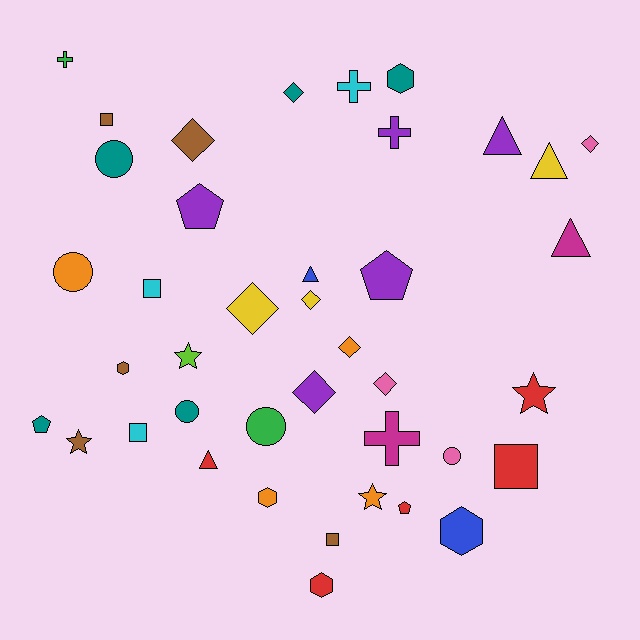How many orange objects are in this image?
There are 4 orange objects.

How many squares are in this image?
There are 5 squares.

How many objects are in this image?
There are 40 objects.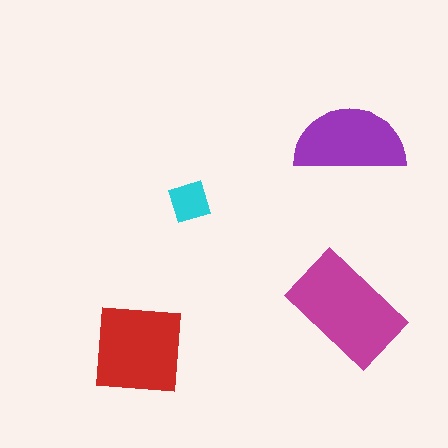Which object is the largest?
The magenta rectangle.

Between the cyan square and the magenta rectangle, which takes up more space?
The magenta rectangle.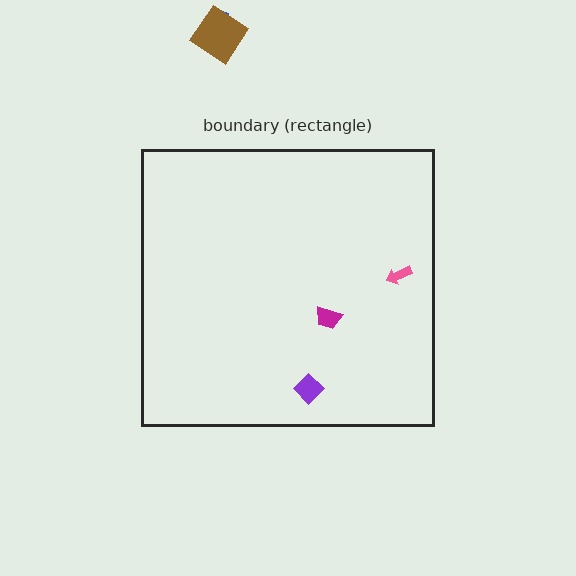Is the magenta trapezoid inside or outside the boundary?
Inside.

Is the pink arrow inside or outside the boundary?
Inside.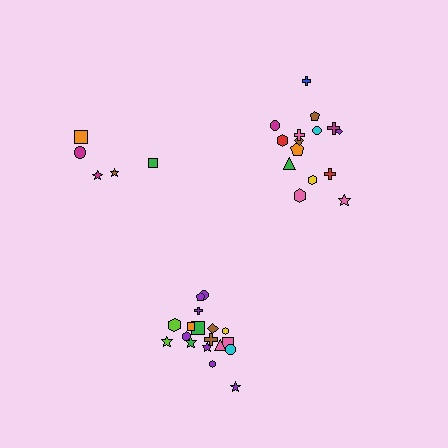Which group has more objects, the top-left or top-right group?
The top-right group.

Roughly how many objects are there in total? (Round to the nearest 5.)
Roughly 40 objects in total.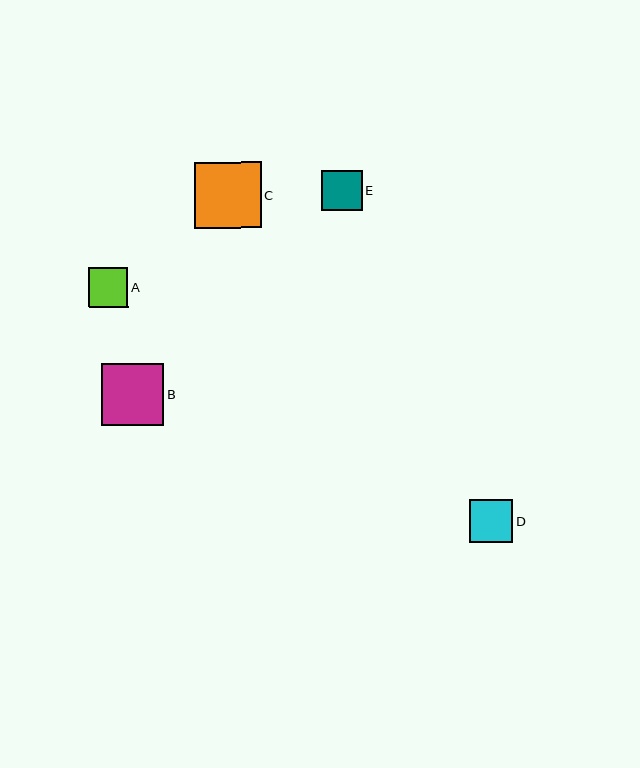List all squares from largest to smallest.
From largest to smallest: C, B, D, E, A.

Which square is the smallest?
Square A is the smallest with a size of approximately 40 pixels.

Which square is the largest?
Square C is the largest with a size of approximately 66 pixels.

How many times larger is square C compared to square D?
Square C is approximately 1.5 times the size of square D.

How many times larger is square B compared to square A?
Square B is approximately 1.6 times the size of square A.